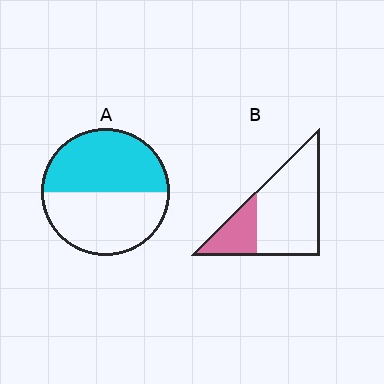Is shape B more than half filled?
No.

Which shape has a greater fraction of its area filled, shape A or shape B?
Shape A.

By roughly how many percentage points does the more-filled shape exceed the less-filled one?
By roughly 25 percentage points (A over B).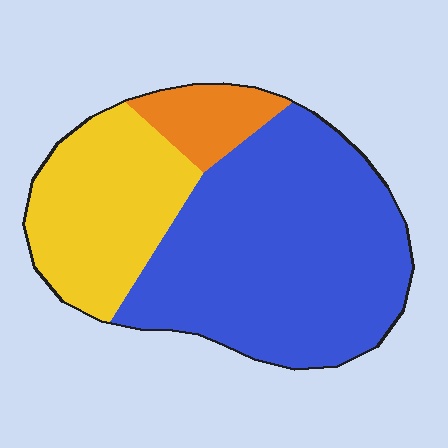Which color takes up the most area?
Blue, at roughly 60%.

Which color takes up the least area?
Orange, at roughly 10%.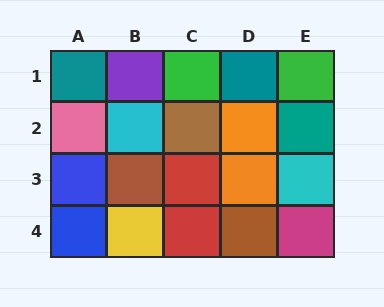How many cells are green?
2 cells are green.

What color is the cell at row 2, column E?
Teal.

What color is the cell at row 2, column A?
Pink.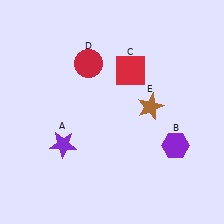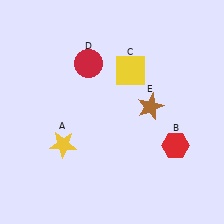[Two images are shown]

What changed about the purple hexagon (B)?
In Image 1, B is purple. In Image 2, it changed to red.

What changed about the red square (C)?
In Image 1, C is red. In Image 2, it changed to yellow.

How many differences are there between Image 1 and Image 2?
There are 3 differences between the two images.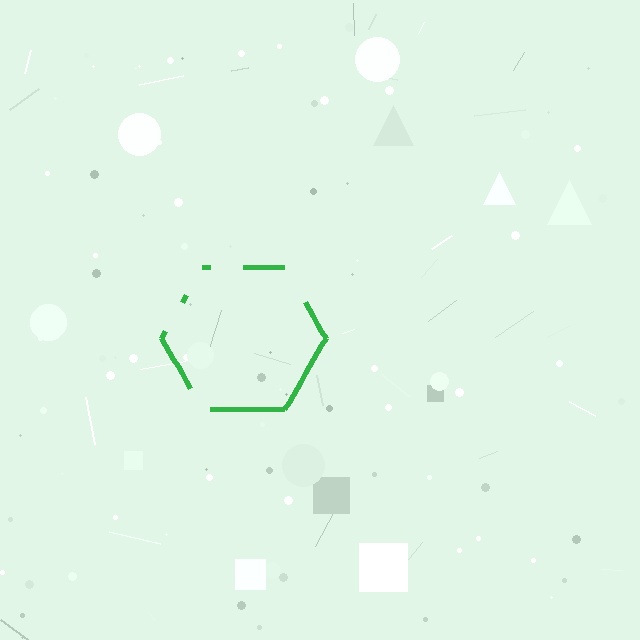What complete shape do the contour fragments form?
The contour fragments form a hexagon.